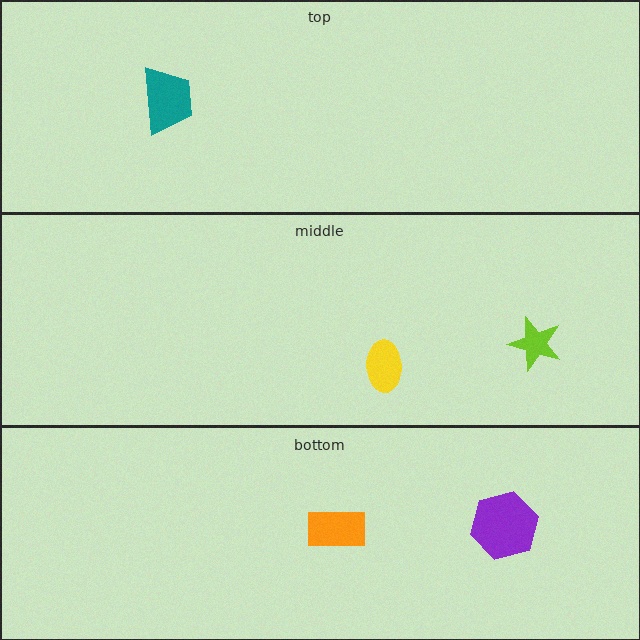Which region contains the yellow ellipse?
The middle region.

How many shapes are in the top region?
1.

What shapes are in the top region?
The teal trapezoid.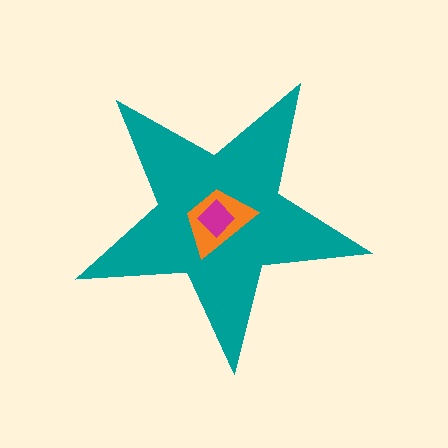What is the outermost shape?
The teal star.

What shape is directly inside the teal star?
The orange trapezoid.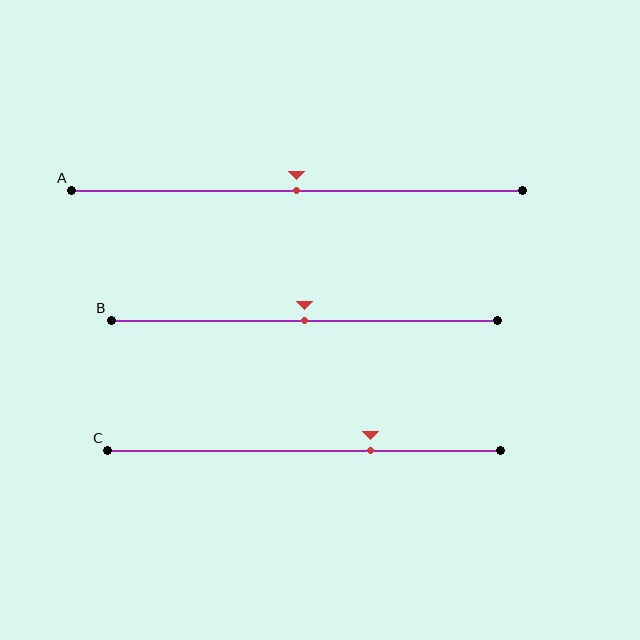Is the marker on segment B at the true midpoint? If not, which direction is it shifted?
Yes, the marker on segment B is at the true midpoint.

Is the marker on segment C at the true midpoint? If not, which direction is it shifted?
No, the marker on segment C is shifted to the right by about 17% of the segment length.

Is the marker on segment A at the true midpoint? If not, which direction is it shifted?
Yes, the marker on segment A is at the true midpoint.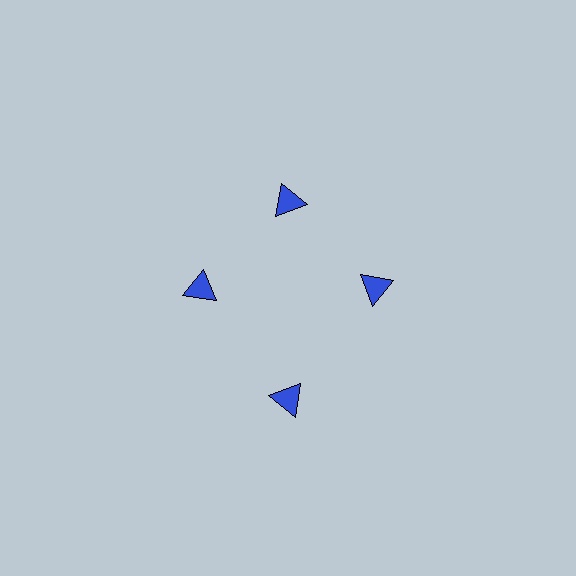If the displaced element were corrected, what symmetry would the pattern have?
It would have 4-fold rotational symmetry — the pattern would map onto itself every 90 degrees.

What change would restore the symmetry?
The symmetry would be restored by moving it inward, back onto the ring so that all 4 triangles sit at equal angles and equal distance from the center.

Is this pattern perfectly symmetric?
No. The 4 blue triangles are arranged in a ring, but one element near the 6 o'clock position is pushed outward from the center, breaking the 4-fold rotational symmetry.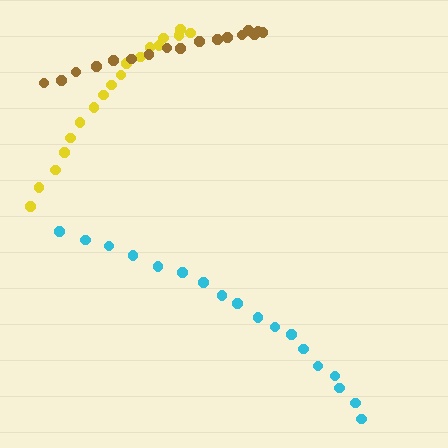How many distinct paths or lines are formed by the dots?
There are 3 distinct paths.